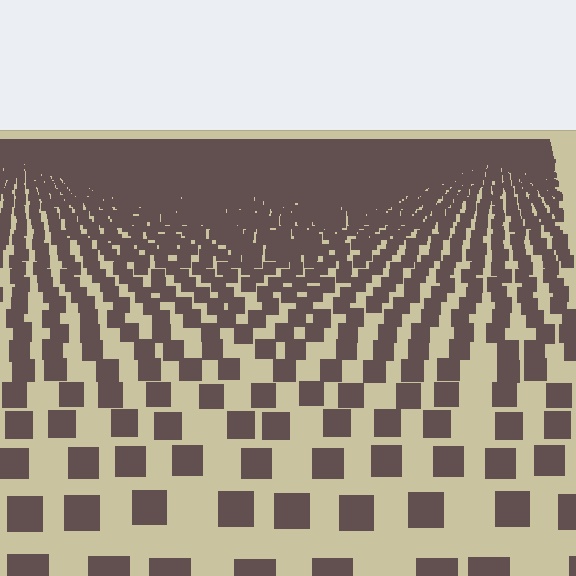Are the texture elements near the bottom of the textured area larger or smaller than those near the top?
Larger. Near the bottom, elements are closer to the viewer and appear at a bigger on-screen size.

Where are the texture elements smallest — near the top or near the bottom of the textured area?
Near the top.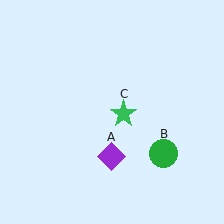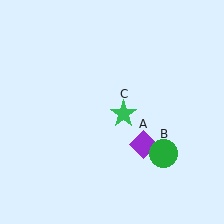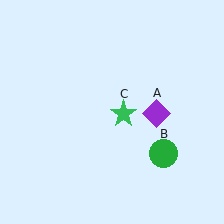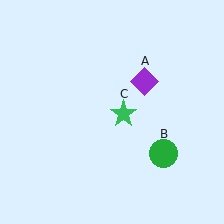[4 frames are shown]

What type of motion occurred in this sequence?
The purple diamond (object A) rotated counterclockwise around the center of the scene.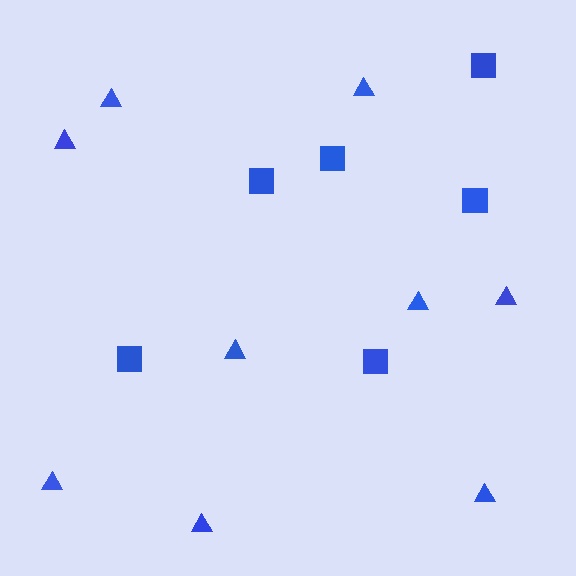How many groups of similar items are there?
There are 2 groups: one group of squares (6) and one group of triangles (9).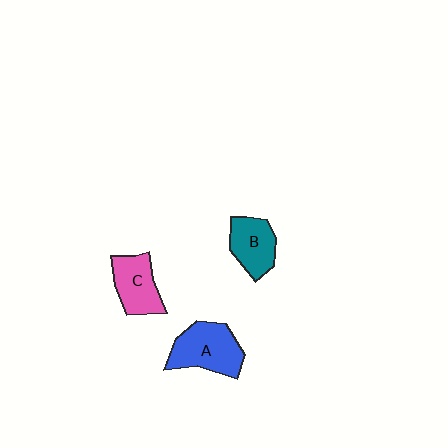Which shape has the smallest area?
Shape B (teal).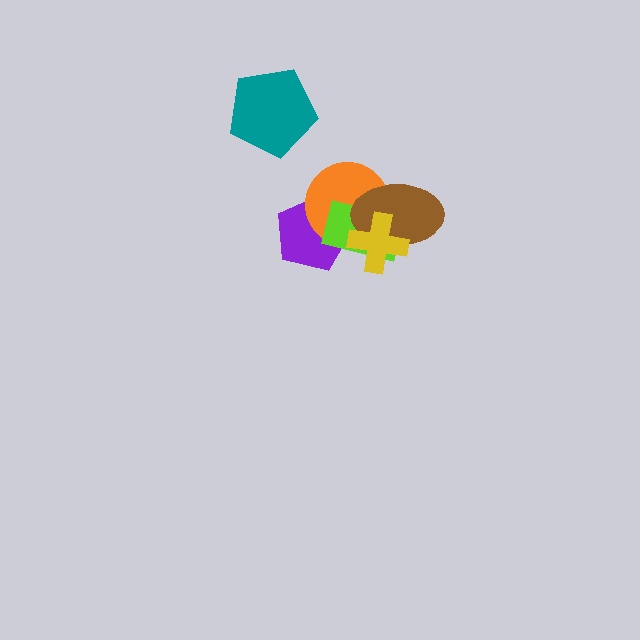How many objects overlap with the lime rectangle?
4 objects overlap with the lime rectangle.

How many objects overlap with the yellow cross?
3 objects overlap with the yellow cross.